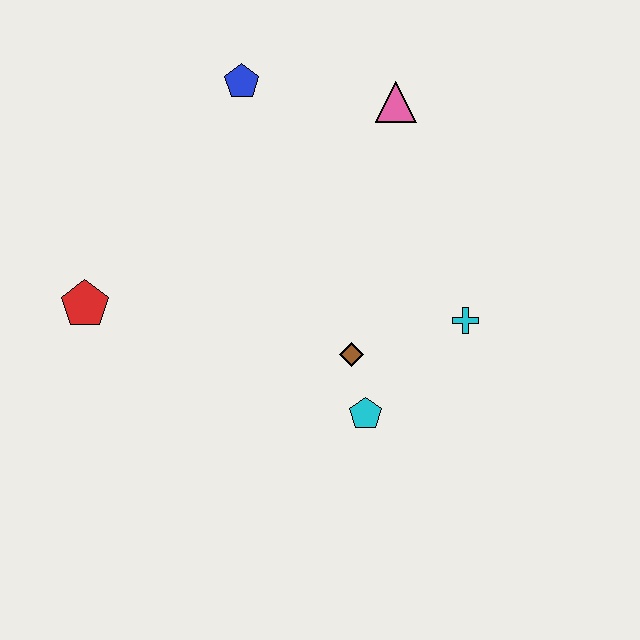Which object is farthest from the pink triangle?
The red pentagon is farthest from the pink triangle.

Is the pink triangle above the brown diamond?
Yes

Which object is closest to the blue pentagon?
The pink triangle is closest to the blue pentagon.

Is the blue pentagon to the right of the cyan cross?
No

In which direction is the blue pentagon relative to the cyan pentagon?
The blue pentagon is above the cyan pentagon.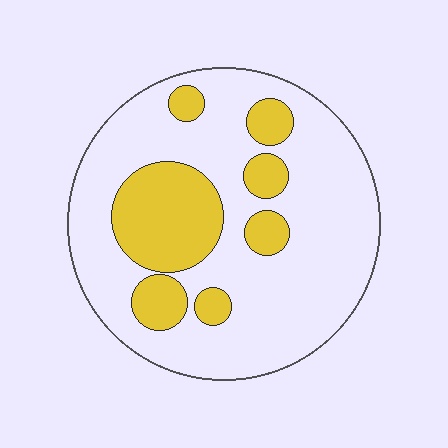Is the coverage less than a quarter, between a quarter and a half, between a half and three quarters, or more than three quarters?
Between a quarter and a half.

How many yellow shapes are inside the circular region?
7.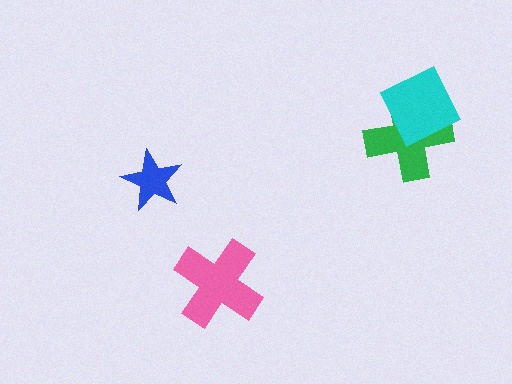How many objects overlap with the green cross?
1 object overlaps with the green cross.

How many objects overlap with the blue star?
0 objects overlap with the blue star.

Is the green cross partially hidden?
Yes, it is partially covered by another shape.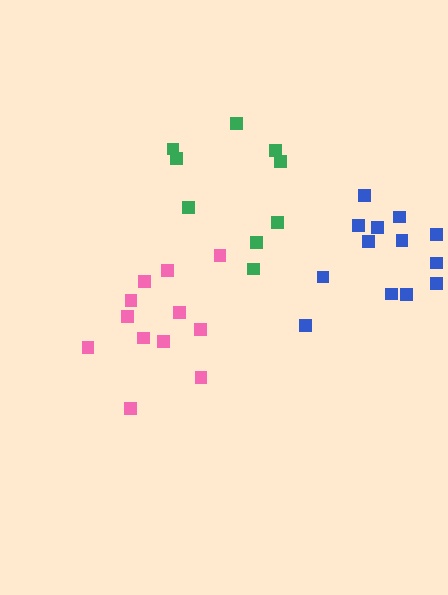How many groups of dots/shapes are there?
There are 3 groups.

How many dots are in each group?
Group 1: 13 dots, Group 2: 9 dots, Group 3: 12 dots (34 total).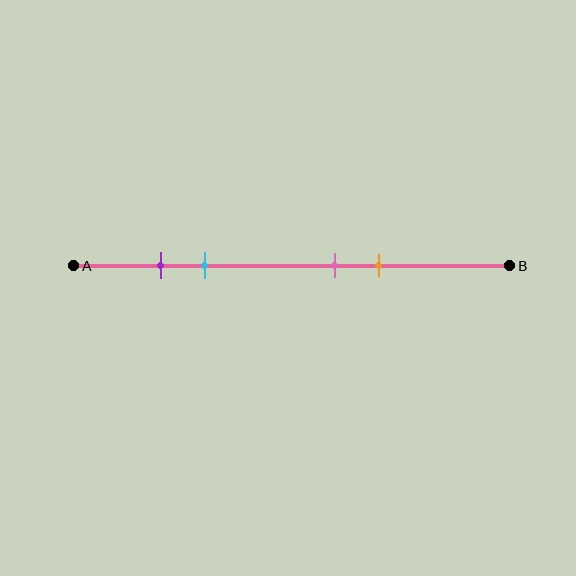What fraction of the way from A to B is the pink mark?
The pink mark is approximately 60% (0.6) of the way from A to B.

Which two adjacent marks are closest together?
The purple and cyan marks are the closest adjacent pair.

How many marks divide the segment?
There are 4 marks dividing the segment.